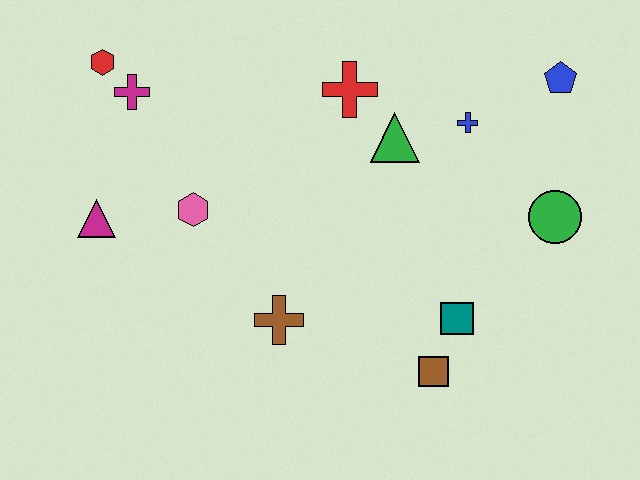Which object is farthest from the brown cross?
The blue pentagon is farthest from the brown cross.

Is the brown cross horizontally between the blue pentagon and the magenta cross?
Yes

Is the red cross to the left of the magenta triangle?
No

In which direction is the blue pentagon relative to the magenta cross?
The blue pentagon is to the right of the magenta cross.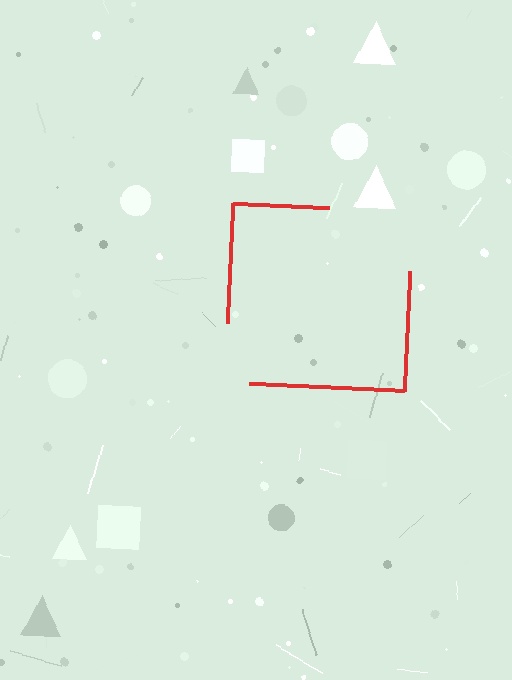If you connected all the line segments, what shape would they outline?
They would outline a square.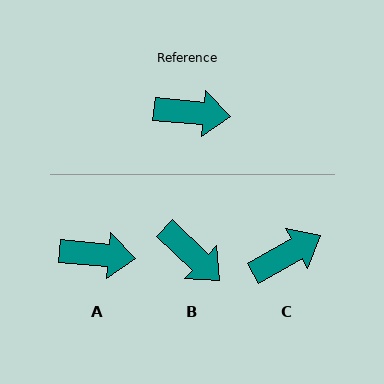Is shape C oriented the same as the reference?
No, it is off by about 34 degrees.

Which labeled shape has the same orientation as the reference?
A.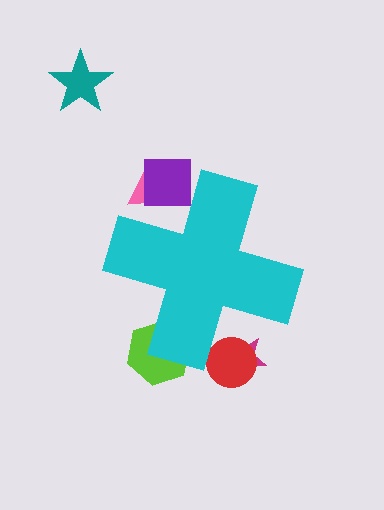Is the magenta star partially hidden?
Yes, the magenta star is partially hidden behind the cyan cross.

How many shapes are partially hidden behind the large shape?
5 shapes are partially hidden.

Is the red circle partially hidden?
Yes, the red circle is partially hidden behind the cyan cross.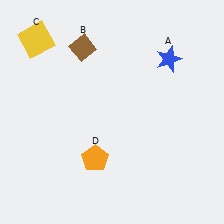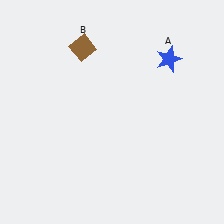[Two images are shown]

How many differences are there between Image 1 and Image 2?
There are 2 differences between the two images.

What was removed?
The orange pentagon (D), the yellow square (C) were removed in Image 2.